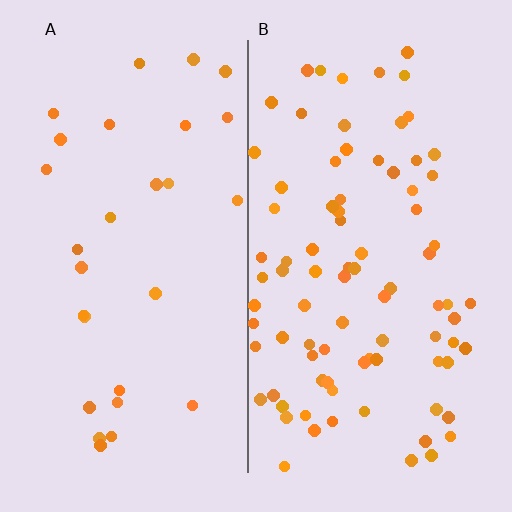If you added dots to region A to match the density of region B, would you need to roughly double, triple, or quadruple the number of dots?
Approximately triple.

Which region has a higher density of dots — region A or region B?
B (the right).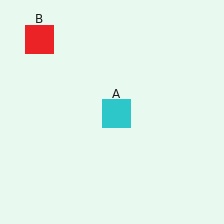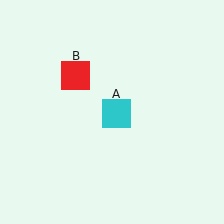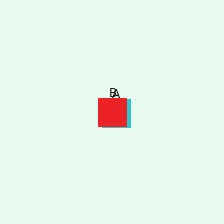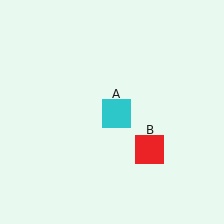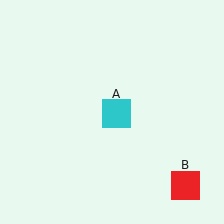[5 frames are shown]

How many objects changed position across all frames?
1 object changed position: red square (object B).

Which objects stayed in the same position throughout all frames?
Cyan square (object A) remained stationary.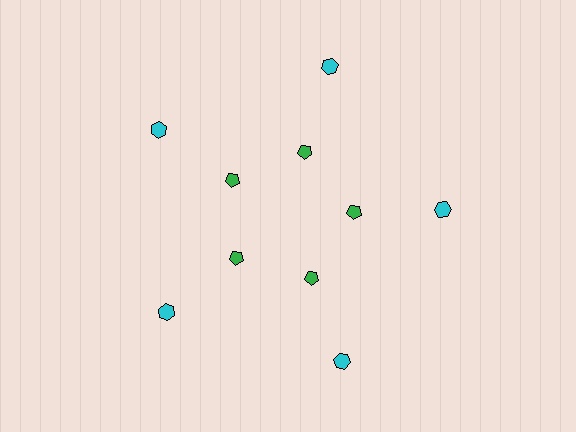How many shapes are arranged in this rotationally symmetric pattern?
There are 10 shapes, arranged in 5 groups of 2.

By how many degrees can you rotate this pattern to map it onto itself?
The pattern maps onto itself every 72 degrees of rotation.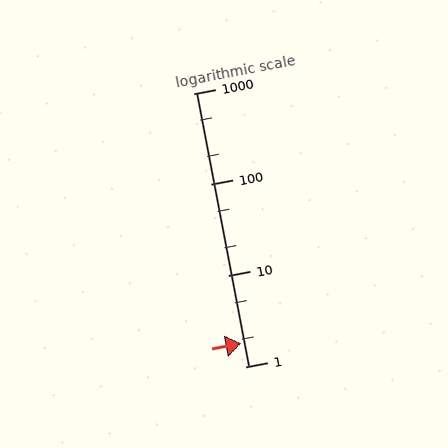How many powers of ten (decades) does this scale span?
The scale spans 3 decades, from 1 to 1000.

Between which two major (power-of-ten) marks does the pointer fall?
The pointer is between 1 and 10.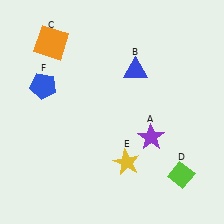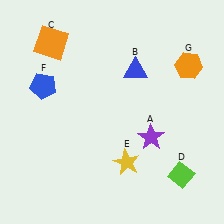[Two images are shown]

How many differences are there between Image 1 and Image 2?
There is 1 difference between the two images.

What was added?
An orange hexagon (G) was added in Image 2.